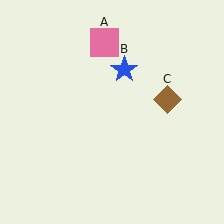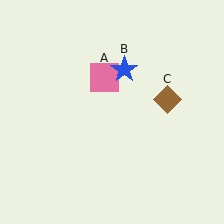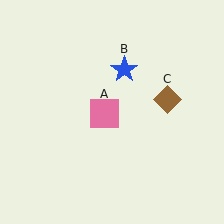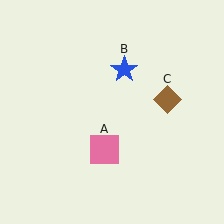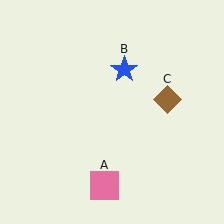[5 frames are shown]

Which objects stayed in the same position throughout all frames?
Blue star (object B) and brown diamond (object C) remained stationary.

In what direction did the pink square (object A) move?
The pink square (object A) moved down.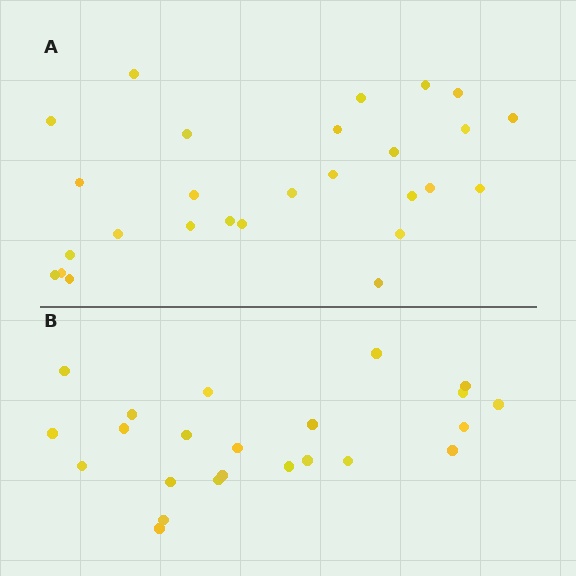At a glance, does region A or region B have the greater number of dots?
Region A (the top region) has more dots.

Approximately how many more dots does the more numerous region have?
Region A has about 4 more dots than region B.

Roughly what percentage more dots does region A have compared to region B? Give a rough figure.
About 15% more.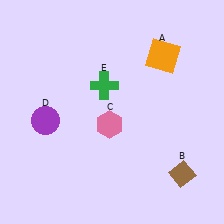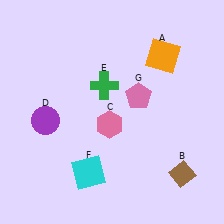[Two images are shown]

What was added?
A cyan square (F), a pink pentagon (G) were added in Image 2.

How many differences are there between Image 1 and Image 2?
There are 2 differences between the two images.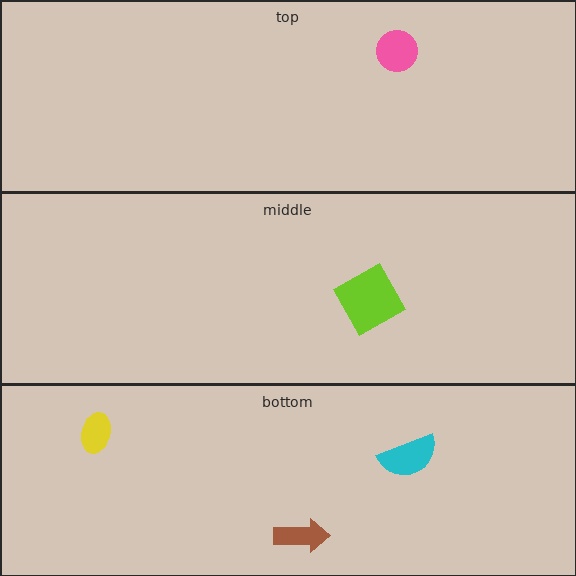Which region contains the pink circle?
The top region.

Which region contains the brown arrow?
The bottom region.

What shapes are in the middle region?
The lime square.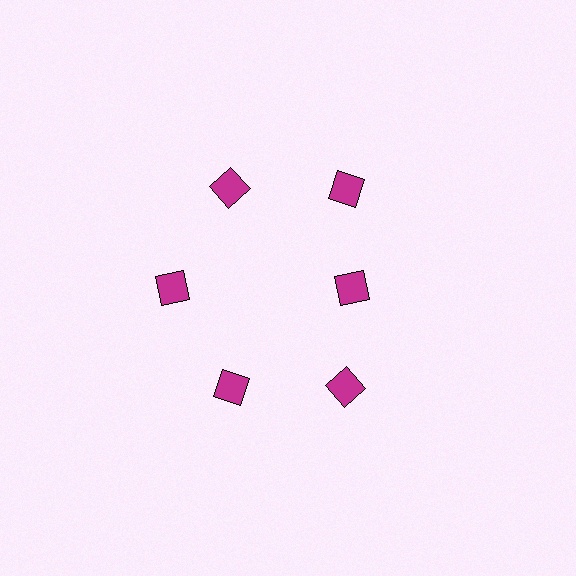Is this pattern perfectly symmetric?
No. The 6 magenta diamonds are arranged in a ring, but one element near the 3 o'clock position is pulled inward toward the center, breaking the 6-fold rotational symmetry.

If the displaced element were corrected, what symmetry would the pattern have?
It would have 6-fold rotational symmetry — the pattern would map onto itself every 60 degrees.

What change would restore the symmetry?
The symmetry would be restored by moving it outward, back onto the ring so that all 6 diamonds sit at equal angles and equal distance from the center.